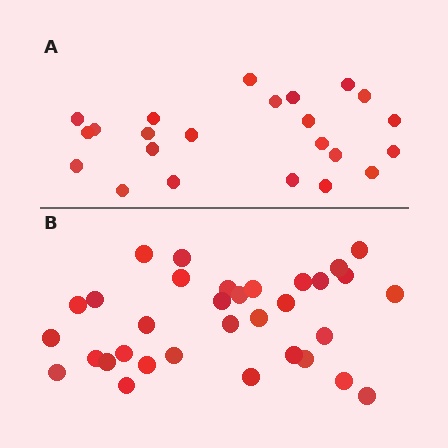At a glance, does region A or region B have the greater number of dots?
Region B (the bottom region) has more dots.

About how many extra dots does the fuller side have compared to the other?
Region B has roughly 10 or so more dots than region A.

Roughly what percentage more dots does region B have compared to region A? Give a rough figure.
About 45% more.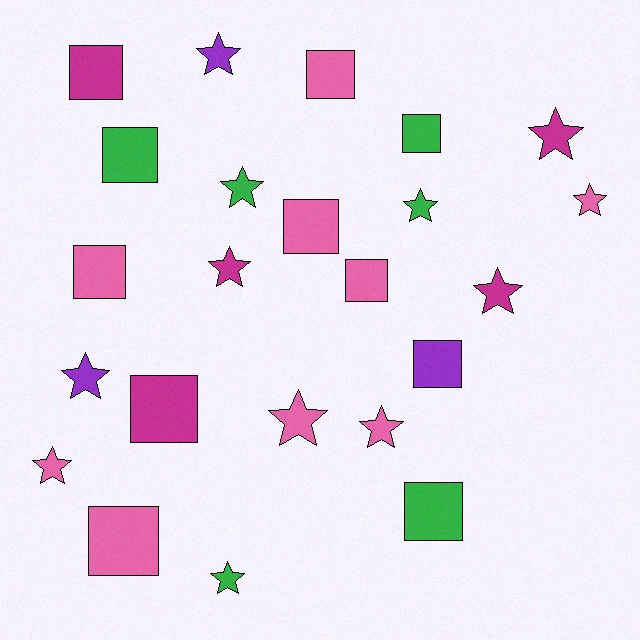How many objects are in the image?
There are 23 objects.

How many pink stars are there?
There are 4 pink stars.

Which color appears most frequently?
Pink, with 9 objects.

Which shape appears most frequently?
Star, with 12 objects.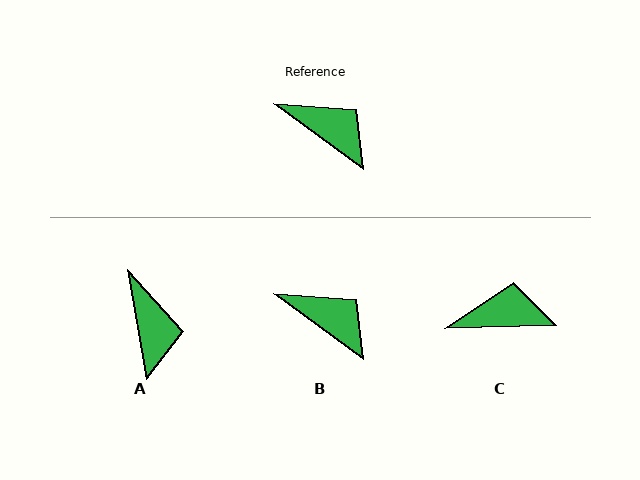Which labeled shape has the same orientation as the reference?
B.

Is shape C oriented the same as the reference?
No, it is off by about 38 degrees.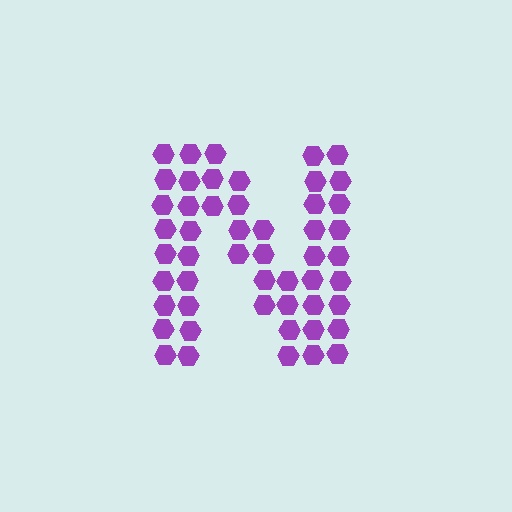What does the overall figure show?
The overall figure shows the letter N.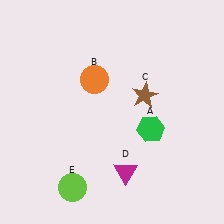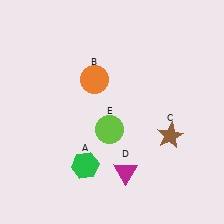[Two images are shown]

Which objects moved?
The objects that moved are: the green hexagon (A), the brown star (C), the lime circle (E).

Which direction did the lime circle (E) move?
The lime circle (E) moved up.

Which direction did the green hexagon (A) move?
The green hexagon (A) moved left.